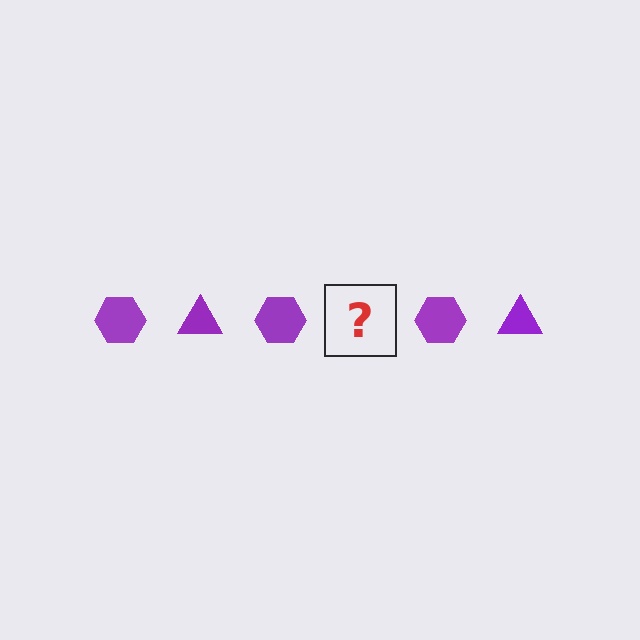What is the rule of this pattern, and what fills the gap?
The rule is that the pattern cycles through hexagon, triangle shapes in purple. The gap should be filled with a purple triangle.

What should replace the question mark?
The question mark should be replaced with a purple triangle.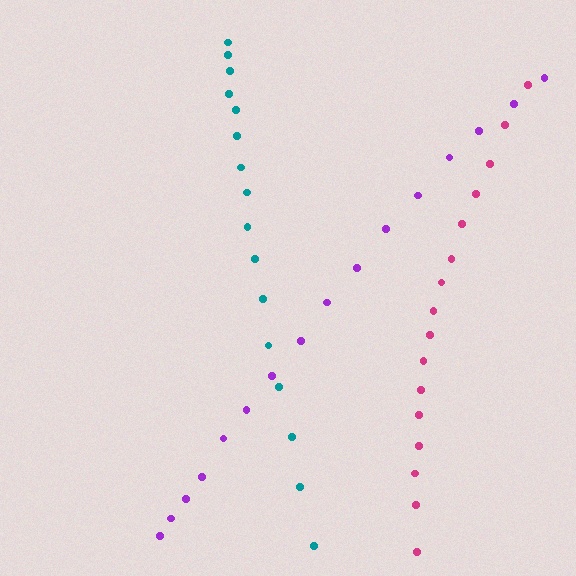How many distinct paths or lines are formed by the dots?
There are 3 distinct paths.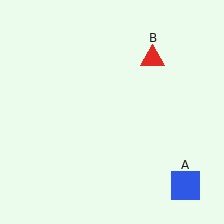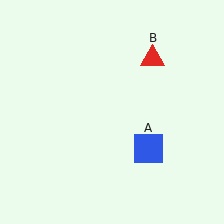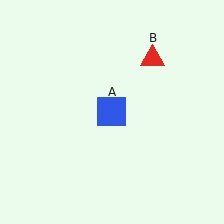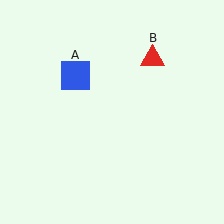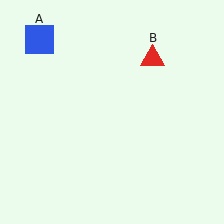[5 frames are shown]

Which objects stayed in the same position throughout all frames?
Red triangle (object B) remained stationary.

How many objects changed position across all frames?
1 object changed position: blue square (object A).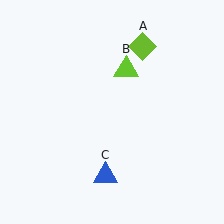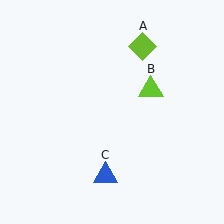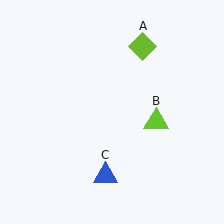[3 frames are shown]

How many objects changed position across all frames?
1 object changed position: lime triangle (object B).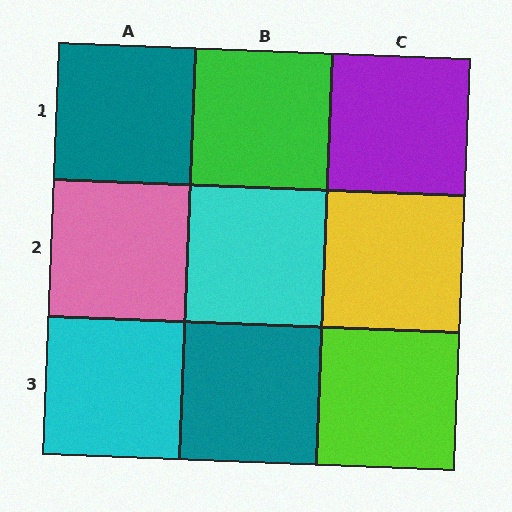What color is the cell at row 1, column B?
Green.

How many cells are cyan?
2 cells are cyan.